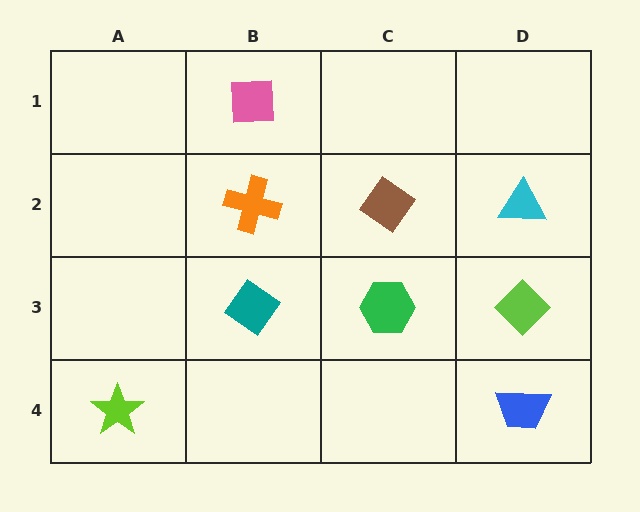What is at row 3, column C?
A green hexagon.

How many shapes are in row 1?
1 shape.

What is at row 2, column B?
An orange cross.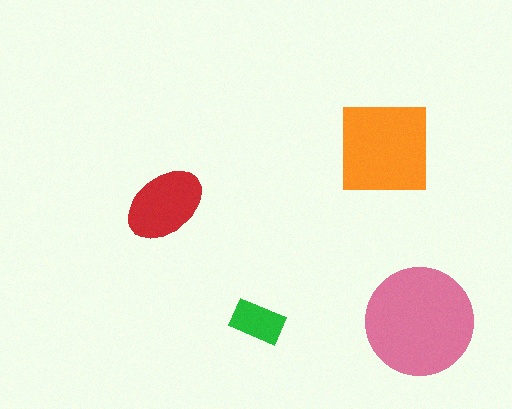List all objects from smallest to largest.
The green rectangle, the red ellipse, the orange square, the pink circle.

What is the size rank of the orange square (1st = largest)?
2nd.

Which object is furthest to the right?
The pink circle is rightmost.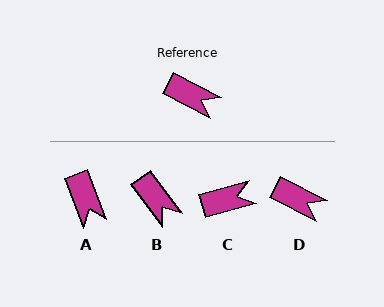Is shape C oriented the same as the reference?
No, it is off by about 43 degrees.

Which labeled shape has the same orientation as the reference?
D.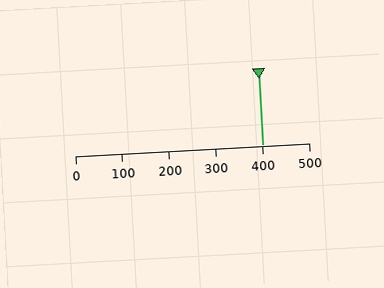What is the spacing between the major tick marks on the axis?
The major ticks are spaced 100 apart.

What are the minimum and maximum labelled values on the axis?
The axis runs from 0 to 500.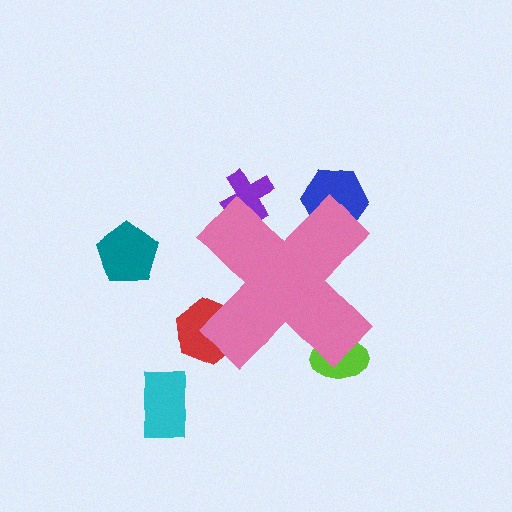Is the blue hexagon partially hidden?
Yes, the blue hexagon is partially hidden behind the pink cross.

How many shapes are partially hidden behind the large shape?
4 shapes are partially hidden.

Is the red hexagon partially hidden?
Yes, the red hexagon is partially hidden behind the pink cross.